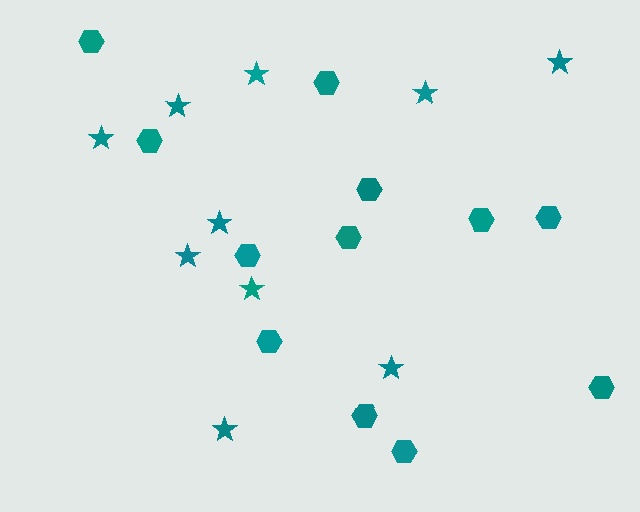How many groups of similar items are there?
There are 2 groups: one group of hexagons (12) and one group of stars (10).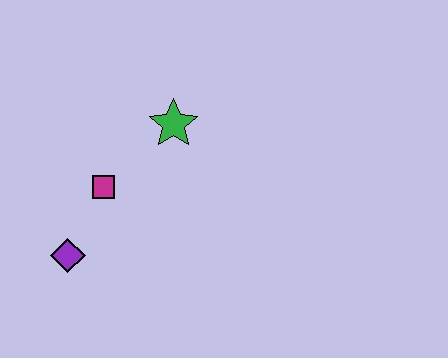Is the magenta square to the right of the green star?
No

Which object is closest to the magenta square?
The purple diamond is closest to the magenta square.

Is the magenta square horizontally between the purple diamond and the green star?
Yes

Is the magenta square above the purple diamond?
Yes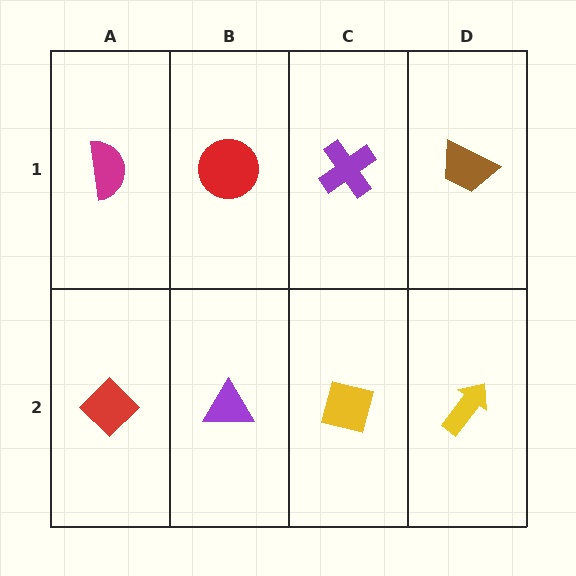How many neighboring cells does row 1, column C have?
3.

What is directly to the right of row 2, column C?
A yellow arrow.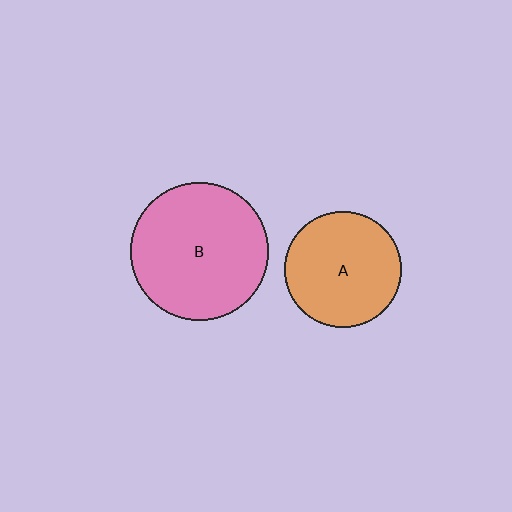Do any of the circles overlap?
No, none of the circles overlap.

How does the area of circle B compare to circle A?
Approximately 1.4 times.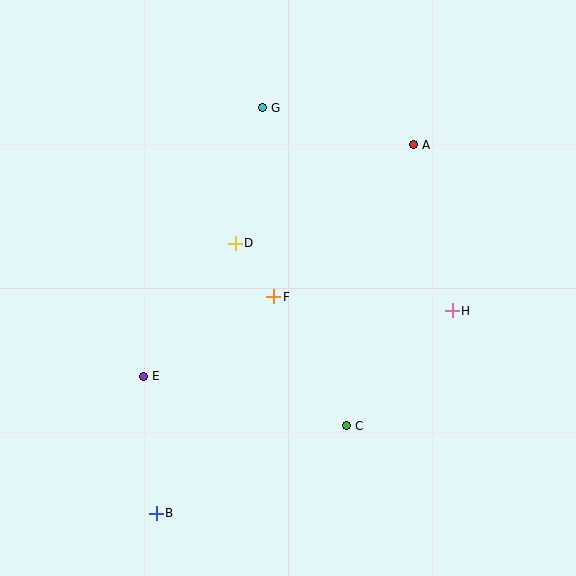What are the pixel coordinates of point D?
Point D is at (235, 243).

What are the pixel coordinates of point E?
Point E is at (143, 376).